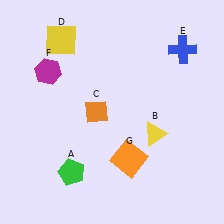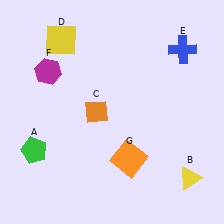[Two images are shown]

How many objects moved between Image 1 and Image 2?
2 objects moved between the two images.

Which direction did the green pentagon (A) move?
The green pentagon (A) moved left.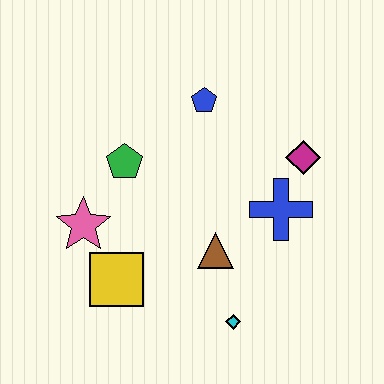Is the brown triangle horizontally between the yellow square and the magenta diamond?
Yes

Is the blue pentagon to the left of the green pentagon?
No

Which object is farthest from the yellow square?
The magenta diamond is farthest from the yellow square.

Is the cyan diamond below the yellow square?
Yes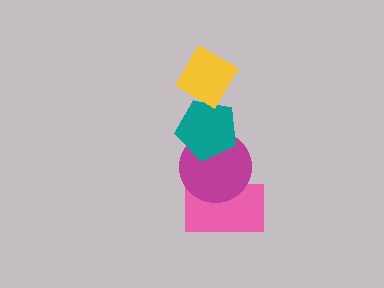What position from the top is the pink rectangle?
The pink rectangle is 4th from the top.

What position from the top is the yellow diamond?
The yellow diamond is 1st from the top.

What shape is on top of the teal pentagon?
The yellow diamond is on top of the teal pentagon.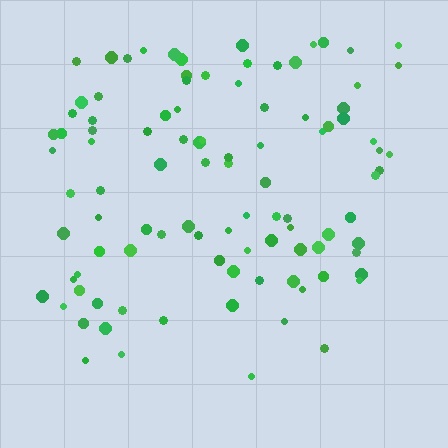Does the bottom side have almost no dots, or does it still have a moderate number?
Still a moderate number, just noticeably fewer than the top.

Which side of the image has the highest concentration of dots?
The top.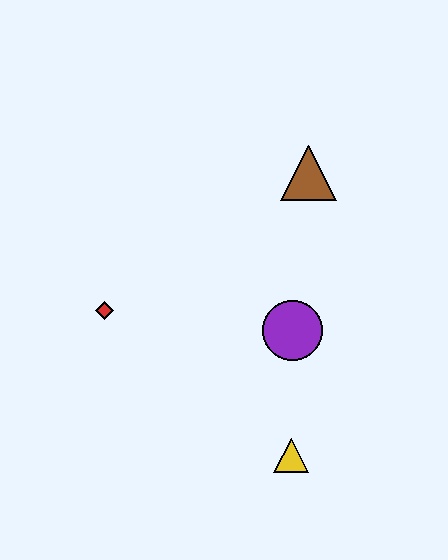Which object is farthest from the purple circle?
The red diamond is farthest from the purple circle.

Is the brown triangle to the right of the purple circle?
Yes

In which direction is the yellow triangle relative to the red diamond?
The yellow triangle is to the right of the red diamond.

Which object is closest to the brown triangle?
The purple circle is closest to the brown triangle.